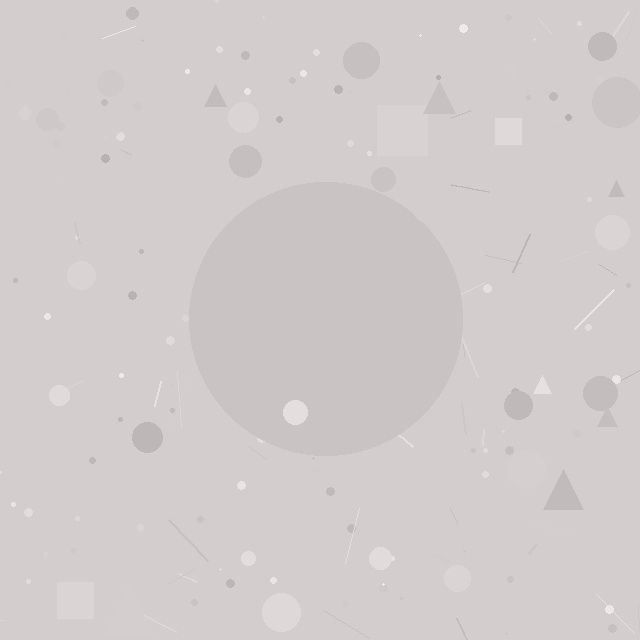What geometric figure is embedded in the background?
A circle is embedded in the background.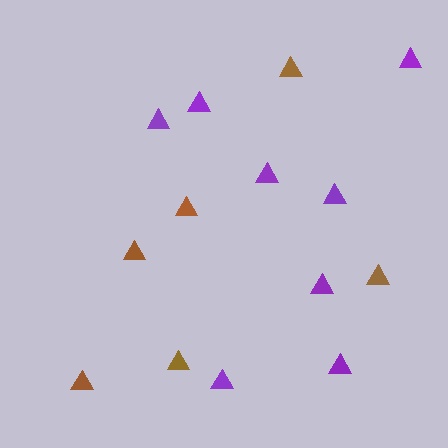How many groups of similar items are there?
There are 2 groups: one group of purple triangles (8) and one group of brown triangles (6).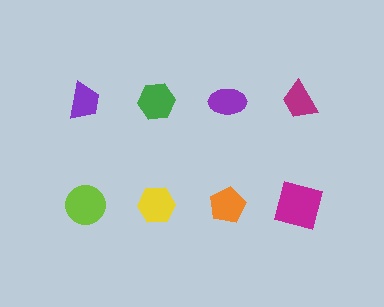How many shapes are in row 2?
4 shapes.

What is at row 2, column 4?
A magenta square.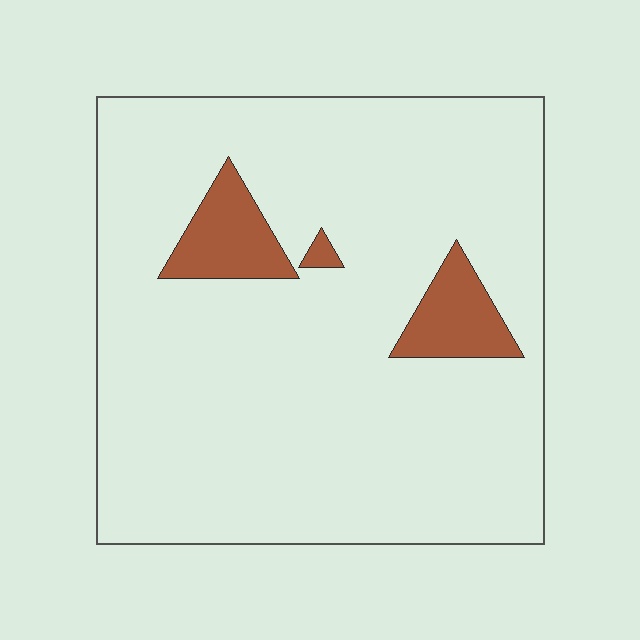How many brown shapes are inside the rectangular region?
3.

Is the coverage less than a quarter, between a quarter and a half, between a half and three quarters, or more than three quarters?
Less than a quarter.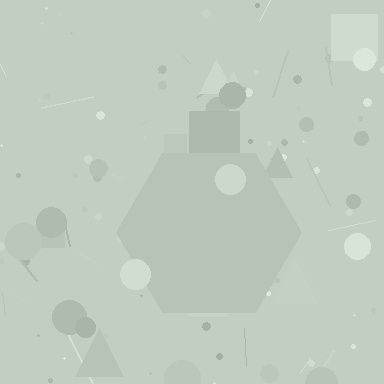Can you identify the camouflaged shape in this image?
The camouflaged shape is a hexagon.